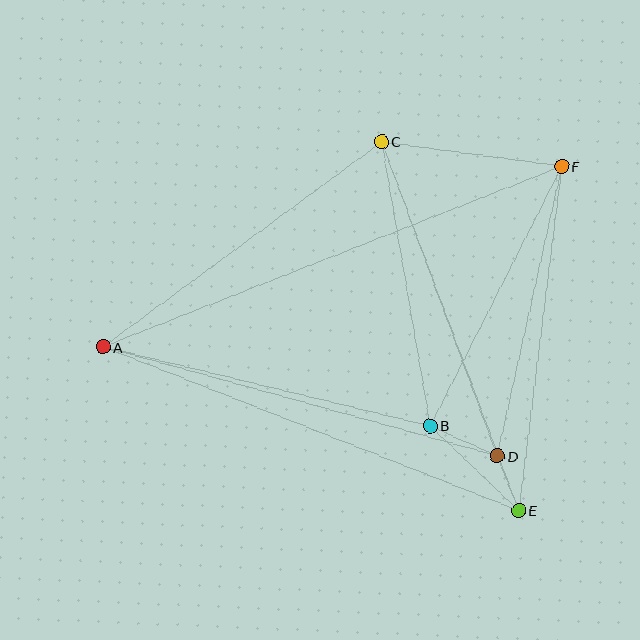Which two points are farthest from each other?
Points A and F are farthest from each other.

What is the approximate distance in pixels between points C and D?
The distance between C and D is approximately 335 pixels.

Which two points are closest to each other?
Points D and E are closest to each other.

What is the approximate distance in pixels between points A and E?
The distance between A and E is approximately 447 pixels.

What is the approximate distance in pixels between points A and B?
The distance between A and B is approximately 336 pixels.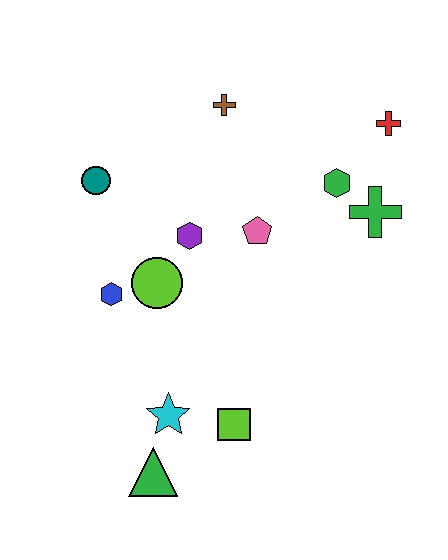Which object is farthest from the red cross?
The green triangle is farthest from the red cross.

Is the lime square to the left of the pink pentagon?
Yes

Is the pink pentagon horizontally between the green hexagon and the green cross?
No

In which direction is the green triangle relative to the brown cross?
The green triangle is below the brown cross.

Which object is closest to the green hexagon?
The green cross is closest to the green hexagon.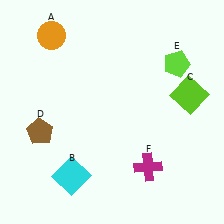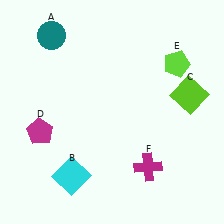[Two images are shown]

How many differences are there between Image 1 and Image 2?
There are 2 differences between the two images.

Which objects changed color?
A changed from orange to teal. D changed from brown to magenta.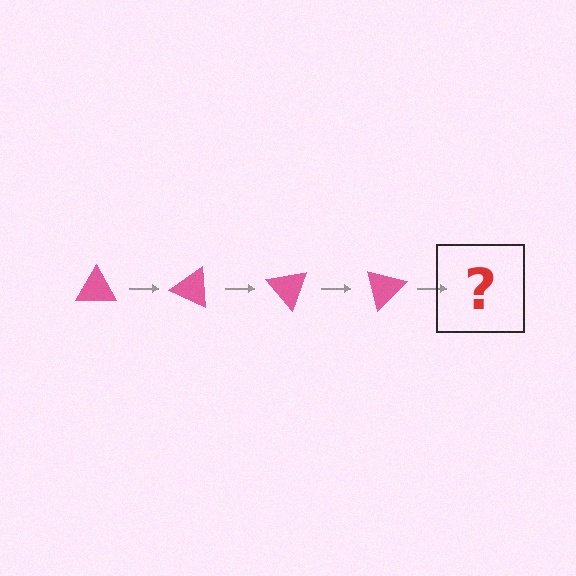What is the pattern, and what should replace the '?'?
The pattern is that the triangle rotates 25 degrees each step. The '?' should be a pink triangle rotated 100 degrees.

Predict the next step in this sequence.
The next step is a pink triangle rotated 100 degrees.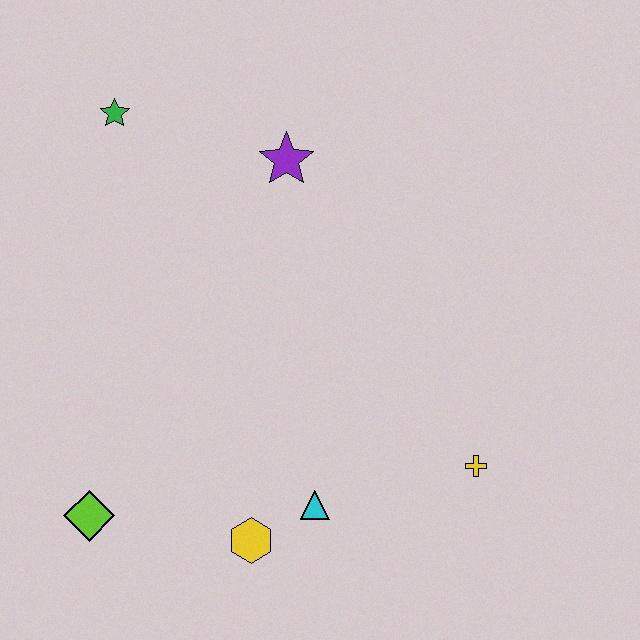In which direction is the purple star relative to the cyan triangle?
The purple star is above the cyan triangle.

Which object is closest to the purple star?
The green star is closest to the purple star.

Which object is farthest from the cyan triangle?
The green star is farthest from the cyan triangle.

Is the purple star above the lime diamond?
Yes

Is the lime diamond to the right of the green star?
No